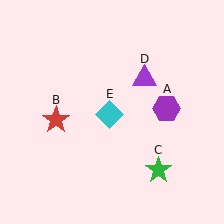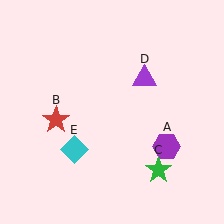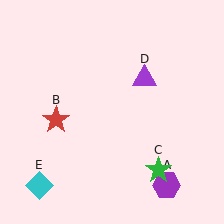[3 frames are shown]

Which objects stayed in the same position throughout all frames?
Red star (object B) and green star (object C) and purple triangle (object D) remained stationary.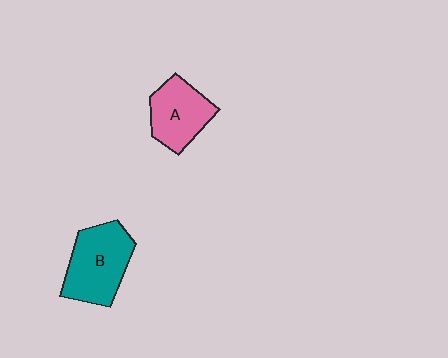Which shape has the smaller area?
Shape A (pink).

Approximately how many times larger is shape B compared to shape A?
Approximately 1.3 times.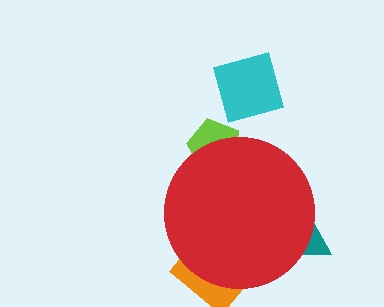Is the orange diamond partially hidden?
Yes, the orange diamond is partially hidden behind the red circle.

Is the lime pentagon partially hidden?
Yes, the lime pentagon is partially hidden behind the red circle.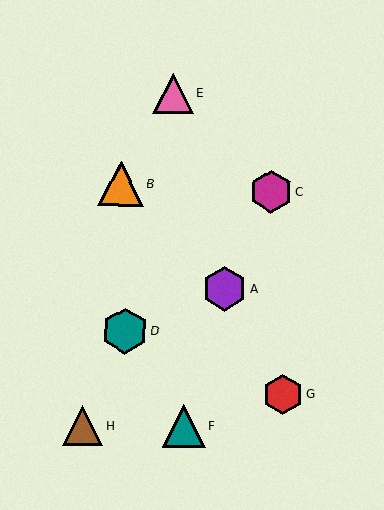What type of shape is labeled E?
Shape E is a pink triangle.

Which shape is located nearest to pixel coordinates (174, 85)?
The pink triangle (labeled E) at (173, 93) is nearest to that location.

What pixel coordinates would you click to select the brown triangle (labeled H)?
Click at (82, 426) to select the brown triangle H.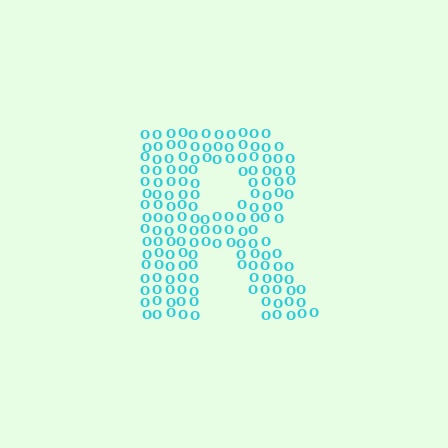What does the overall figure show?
The overall figure shows the letter R.